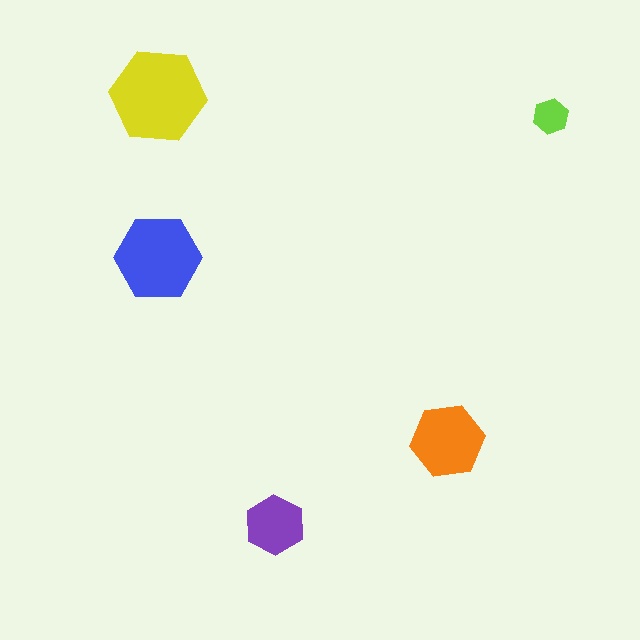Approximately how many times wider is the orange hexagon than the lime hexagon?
About 2 times wider.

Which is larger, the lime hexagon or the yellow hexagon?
The yellow one.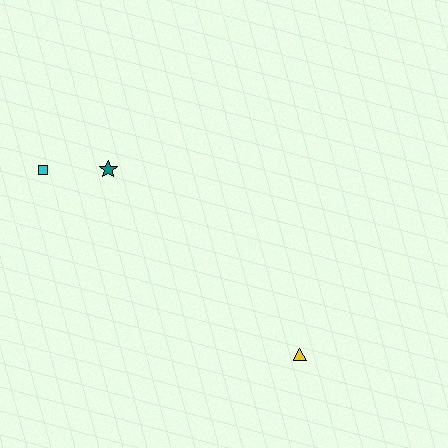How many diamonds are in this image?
There are no diamonds.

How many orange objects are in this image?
There are no orange objects.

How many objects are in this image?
There are 3 objects.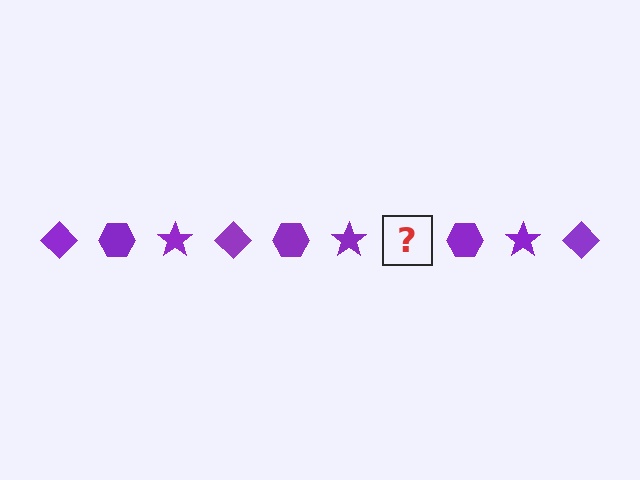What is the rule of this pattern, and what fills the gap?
The rule is that the pattern cycles through diamond, hexagon, star shapes in purple. The gap should be filled with a purple diamond.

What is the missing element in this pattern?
The missing element is a purple diamond.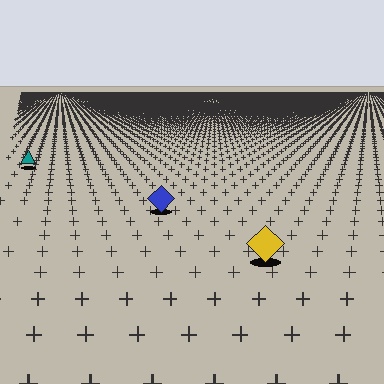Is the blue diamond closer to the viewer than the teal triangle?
Yes. The blue diamond is closer — you can tell from the texture gradient: the ground texture is coarser near it.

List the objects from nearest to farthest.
From nearest to farthest: the yellow diamond, the blue diamond, the teal triangle.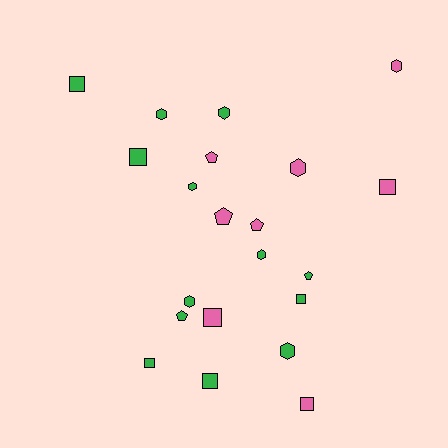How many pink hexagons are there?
There are 2 pink hexagons.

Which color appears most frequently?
Green, with 13 objects.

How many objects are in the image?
There are 21 objects.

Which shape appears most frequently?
Hexagon, with 8 objects.